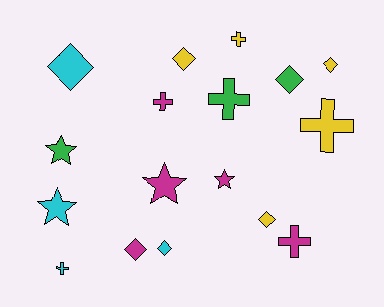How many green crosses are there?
There is 1 green cross.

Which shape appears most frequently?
Diamond, with 7 objects.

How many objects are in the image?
There are 17 objects.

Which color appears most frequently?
Magenta, with 5 objects.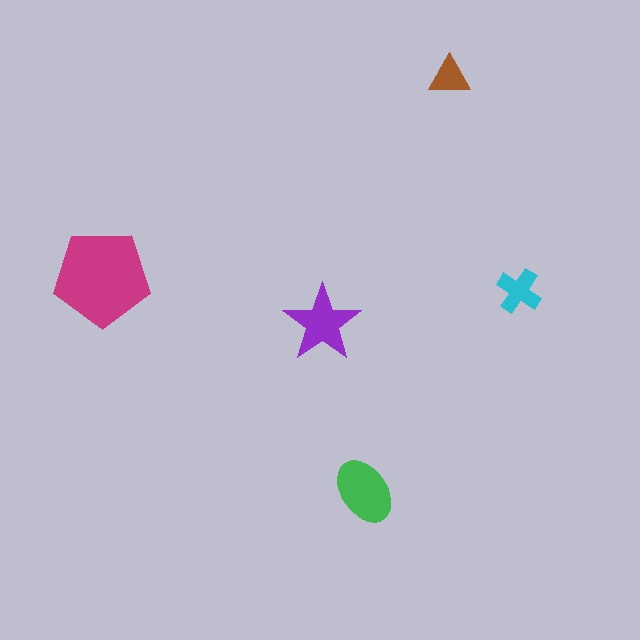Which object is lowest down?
The green ellipse is bottommost.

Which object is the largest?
The magenta pentagon.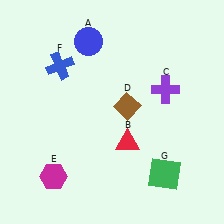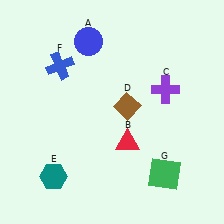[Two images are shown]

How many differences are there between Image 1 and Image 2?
There is 1 difference between the two images.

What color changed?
The hexagon (E) changed from magenta in Image 1 to teal in Image 2.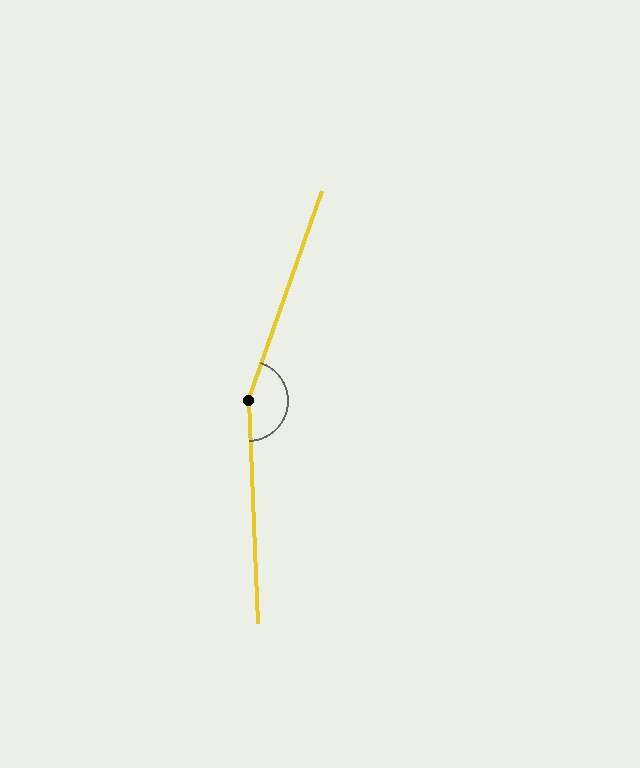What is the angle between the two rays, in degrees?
Approximately 158 degrees.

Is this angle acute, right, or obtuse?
It is obtuse.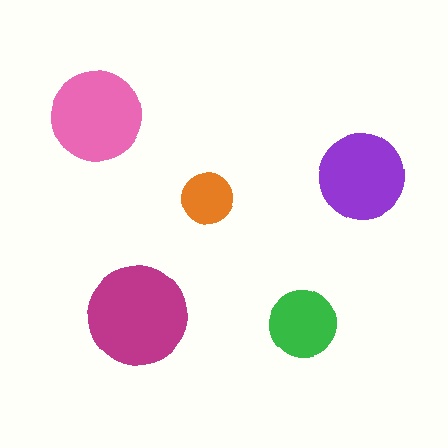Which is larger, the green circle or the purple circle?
The purple one.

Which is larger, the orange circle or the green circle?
The green one.